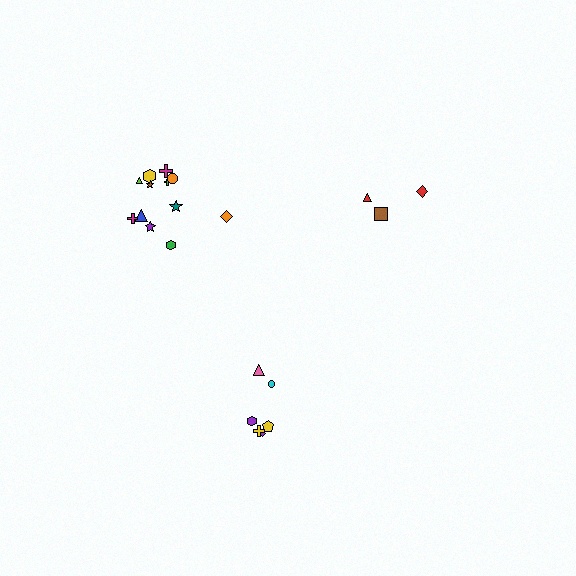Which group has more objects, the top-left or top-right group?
The top-left group.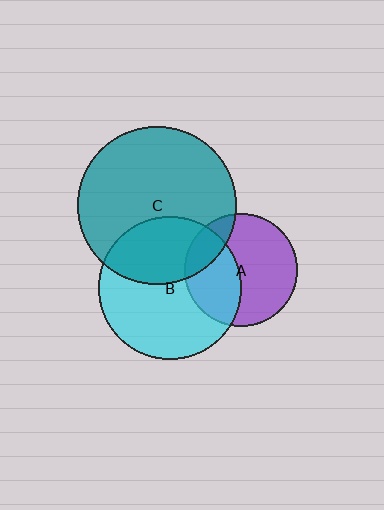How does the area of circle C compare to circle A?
Approximately 2.0 times.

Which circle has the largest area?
Circle C (teal).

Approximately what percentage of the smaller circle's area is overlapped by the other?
Approximately 40%.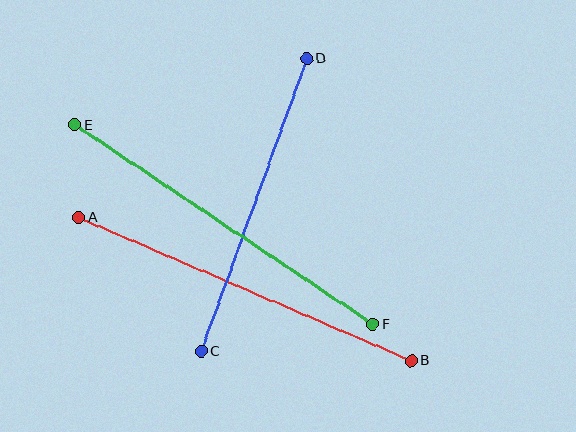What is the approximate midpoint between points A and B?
The midpoint is at approximately (245, 289) pixels.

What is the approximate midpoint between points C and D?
The midpoint is at approximately (254, 205) pixels.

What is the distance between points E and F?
The distance is approximately 359 pixels.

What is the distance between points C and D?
The distance is approximately 311 pixels.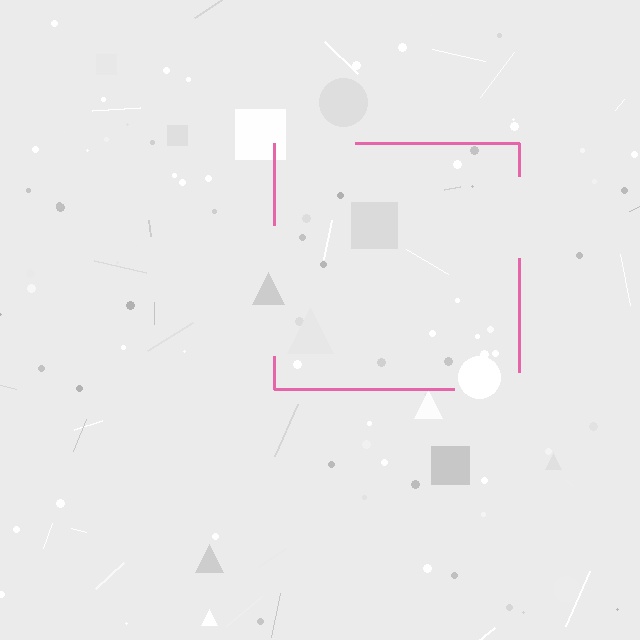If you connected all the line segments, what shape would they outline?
They would outline a square.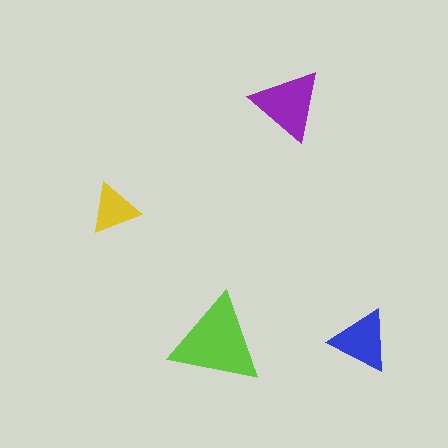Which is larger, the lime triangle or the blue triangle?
The lime one.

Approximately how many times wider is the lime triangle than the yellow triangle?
About 2 times wider.